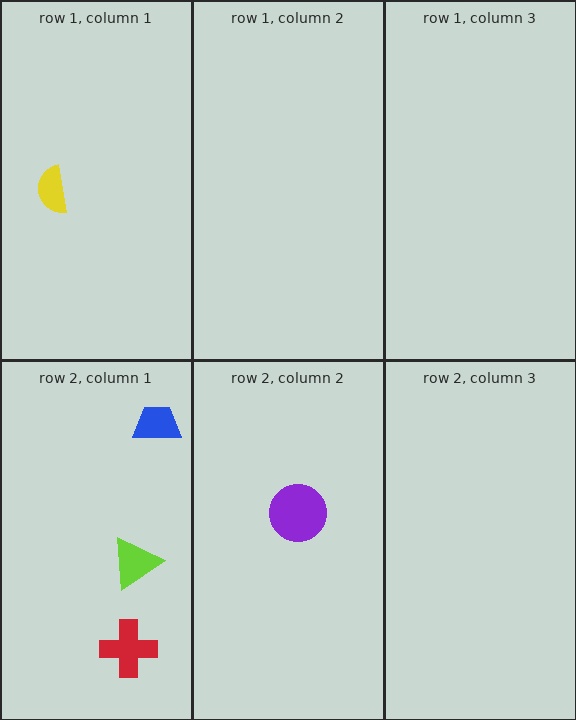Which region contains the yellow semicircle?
The row 1, column 1 region.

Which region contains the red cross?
The row 2, column 1 region.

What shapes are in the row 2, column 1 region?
The blue trapezoid, the red cross, the lime triangle.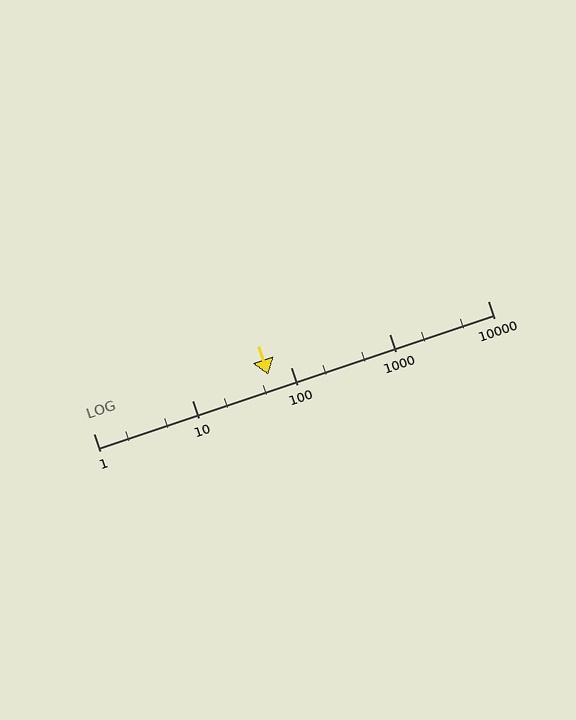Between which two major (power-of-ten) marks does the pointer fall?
The pointer is between 10 and 100.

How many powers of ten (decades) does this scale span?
The scale spans 4 decades, from 1 to 10000.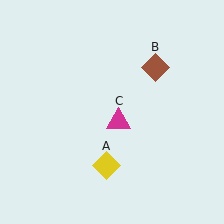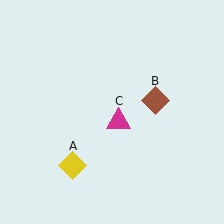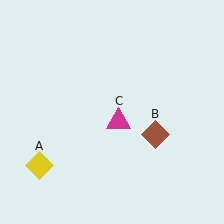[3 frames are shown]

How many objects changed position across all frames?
2 objects changed position: yellow diamond (object A), brown diamond (object B).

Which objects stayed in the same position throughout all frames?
Magenta triangle (object C) remained stationary.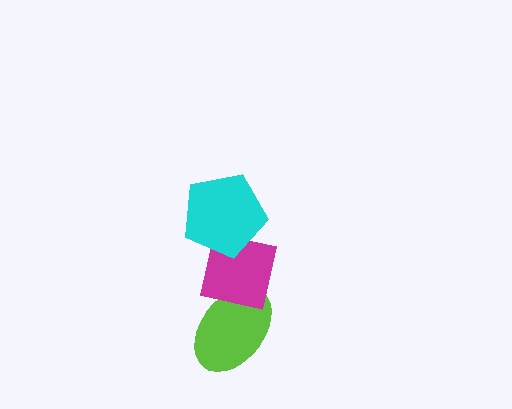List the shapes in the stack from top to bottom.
From top to bottom: the cyan pentagon, the magenta square, the lime ellipse.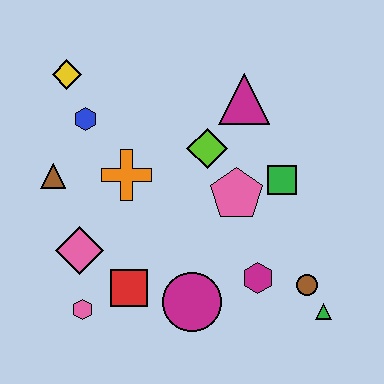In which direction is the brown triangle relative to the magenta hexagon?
The brown triangle is to the left of the magenta hexagon.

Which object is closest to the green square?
The pink pentagon is closest to the green square.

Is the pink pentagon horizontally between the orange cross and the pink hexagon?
No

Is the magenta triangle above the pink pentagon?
Yes